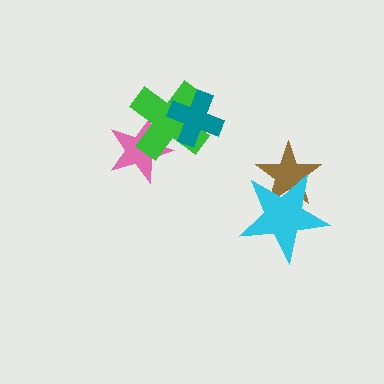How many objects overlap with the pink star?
1 object overlaps with the pink star.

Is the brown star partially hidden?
Yes, it is partially covered by another shape.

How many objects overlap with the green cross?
2 objects overlap with the green cross.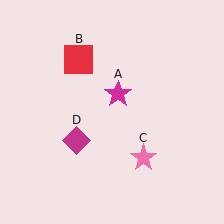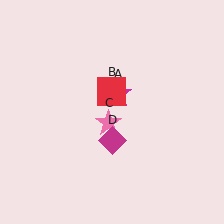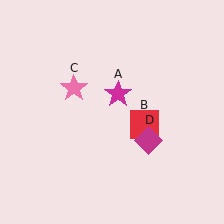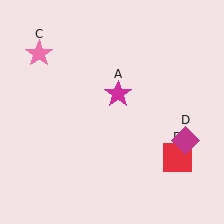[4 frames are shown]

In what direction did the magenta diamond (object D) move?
The magenta diamond (object D) moved right.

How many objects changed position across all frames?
3 objects changed position: red square (object B), pink star (object C), magenta diamond (object D).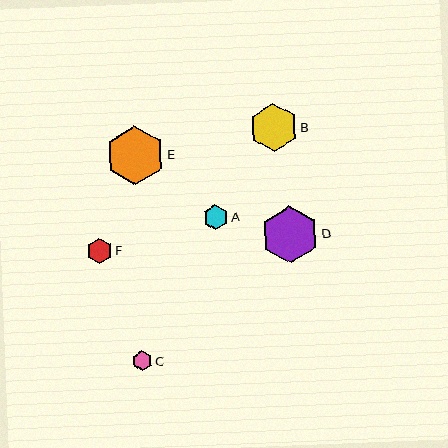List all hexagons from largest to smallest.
From largest to smallest: E, D, B, F, A, C.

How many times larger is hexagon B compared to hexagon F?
Hexagon B is approximately 1.9 times the size of hexagon F.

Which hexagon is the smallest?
Hexagon C is the smallest with a size of approximately 20 pixels.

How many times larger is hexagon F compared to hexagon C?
Hexagon F is approximately 1.2 times the size of hexagon C.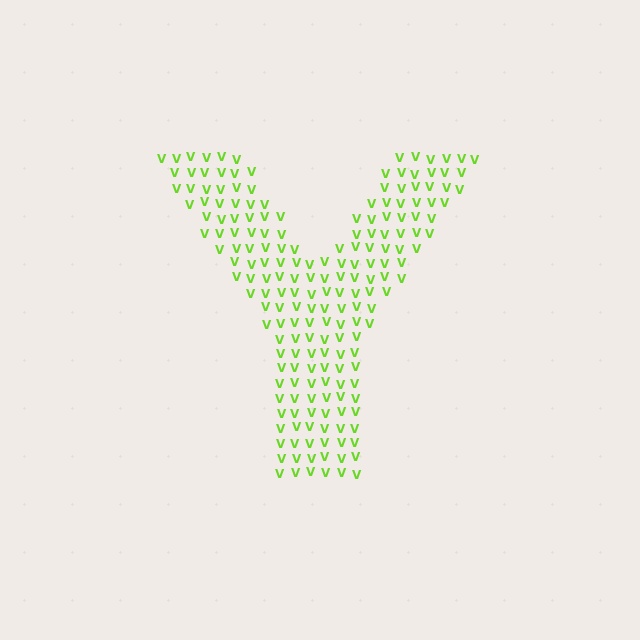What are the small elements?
The small elements are letter V's.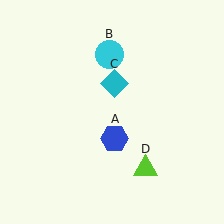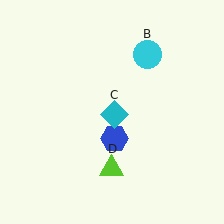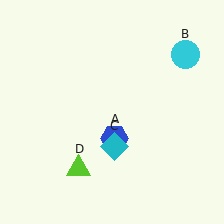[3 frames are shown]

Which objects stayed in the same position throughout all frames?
Blue hexagon (object A) remained stationary.